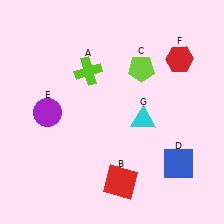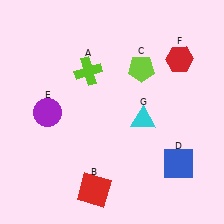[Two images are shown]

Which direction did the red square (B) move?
The red square (B) moved left.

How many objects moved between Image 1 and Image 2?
1 object moved between the two images.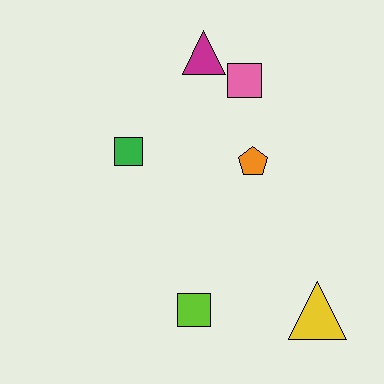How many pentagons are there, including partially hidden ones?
There is 1 pentagon.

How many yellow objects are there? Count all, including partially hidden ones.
There is 1 yellow object.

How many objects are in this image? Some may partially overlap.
There are 6 objects.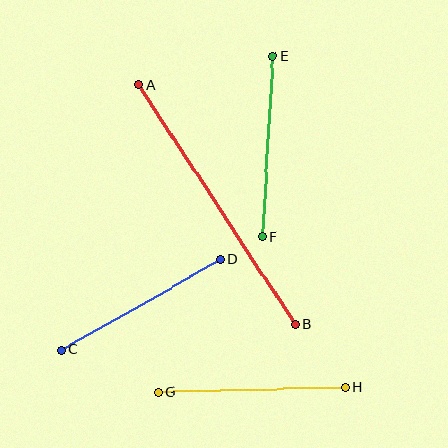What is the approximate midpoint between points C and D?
The midpoint is at approximately (141, 304) pixels.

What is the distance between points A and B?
The distance is approximately 287 pixels.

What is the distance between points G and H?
The distance is approximately 187 pixels.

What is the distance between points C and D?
The distance is approximately 183 pixels.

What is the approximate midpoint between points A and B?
The midpoint is at approximately (217, 205) pixels.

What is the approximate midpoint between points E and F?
The midpoint is at approximately (268, 146) pixels.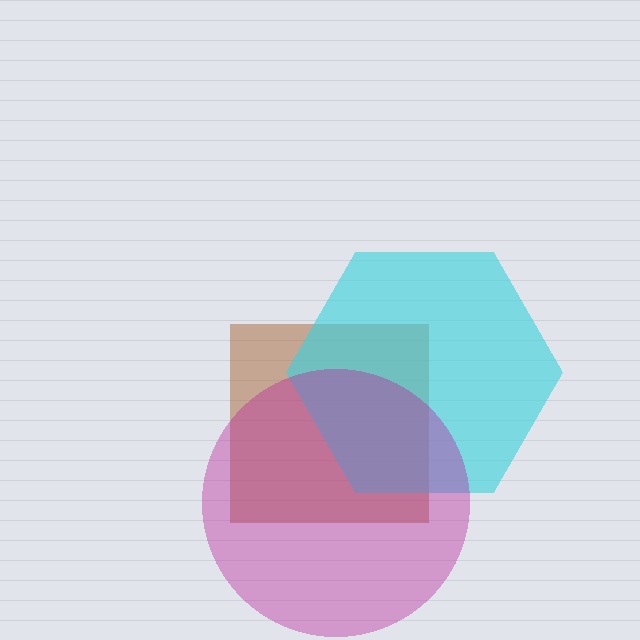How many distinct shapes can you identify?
There are 3 distinct shapes: a brown square, a cyan hexagon, a magenta circle.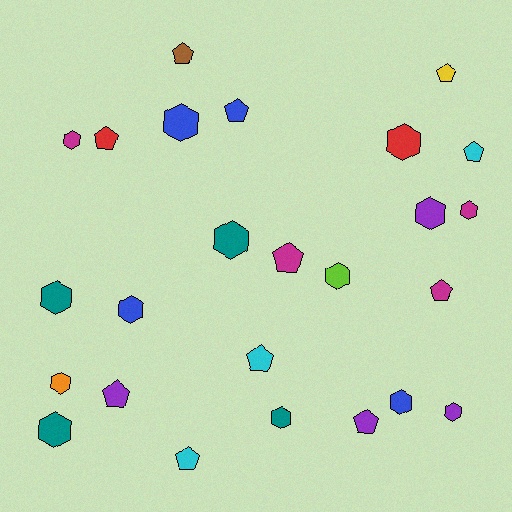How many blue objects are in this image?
There are 4 blue objects.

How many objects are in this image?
There are 25 objects.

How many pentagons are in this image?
There are 11 pentagons.